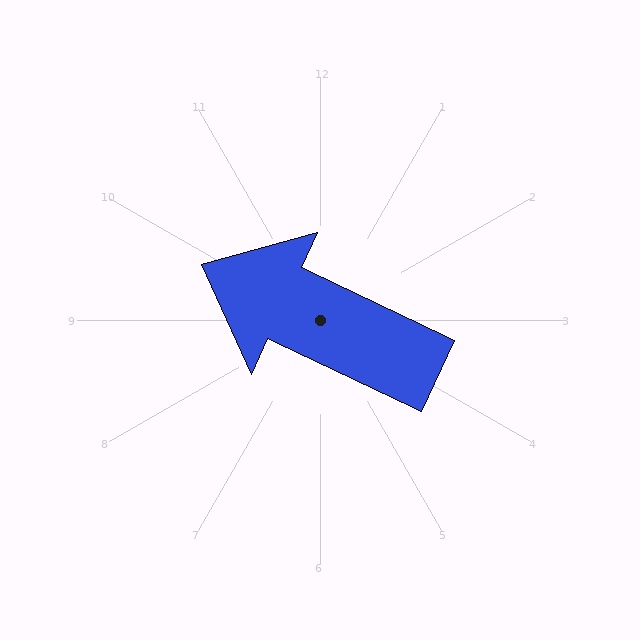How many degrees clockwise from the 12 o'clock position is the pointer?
Approximately 295 degrees.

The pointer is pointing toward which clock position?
Roughly 10 o'clock.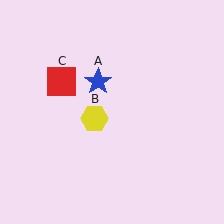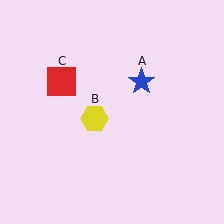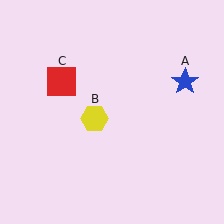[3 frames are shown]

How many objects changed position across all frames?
1 object changed position: blue star (object A).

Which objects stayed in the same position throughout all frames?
Yellow hexagon (object B) and red square (object C) remained stationary.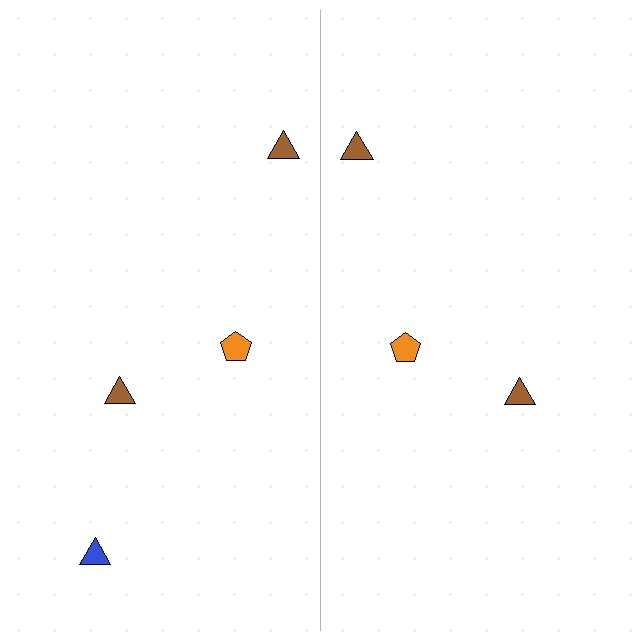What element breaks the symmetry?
A blue triangle is missing from the right side.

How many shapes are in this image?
There are 7 shapes in this image.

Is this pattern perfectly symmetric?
No, the pattern is not perfectly symmetric. A blue triangle is missing from the right side.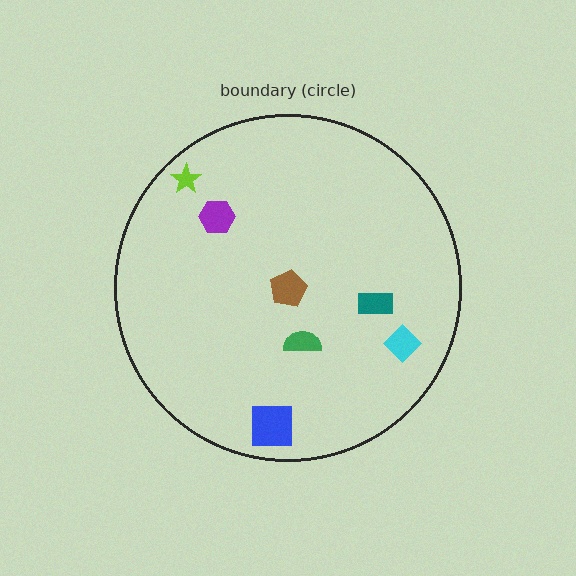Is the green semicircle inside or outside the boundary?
Inside.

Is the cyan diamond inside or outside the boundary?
Inside.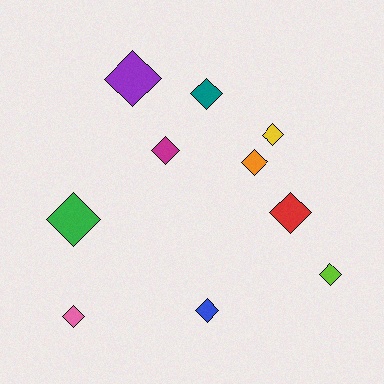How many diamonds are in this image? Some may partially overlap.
There are 10 diamonds.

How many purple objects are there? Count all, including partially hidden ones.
There is 1 purple object.